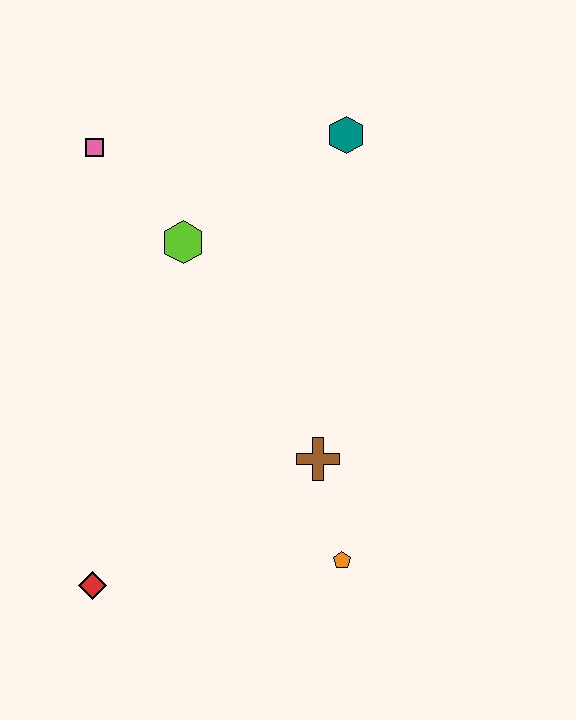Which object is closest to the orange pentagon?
The brown cross is closest to the orange pentagon.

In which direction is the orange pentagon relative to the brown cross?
The orange pentagon is below the brown cross.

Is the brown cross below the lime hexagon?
Yes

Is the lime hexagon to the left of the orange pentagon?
Yes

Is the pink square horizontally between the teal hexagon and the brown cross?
No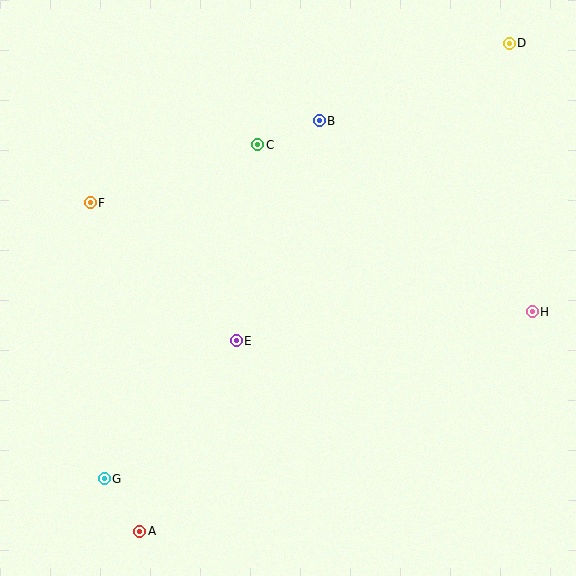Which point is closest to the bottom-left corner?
Point G is closest to the bottom-left corner.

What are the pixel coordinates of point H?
Point H is at (532, 312).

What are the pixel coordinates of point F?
Point F is at (90, 203).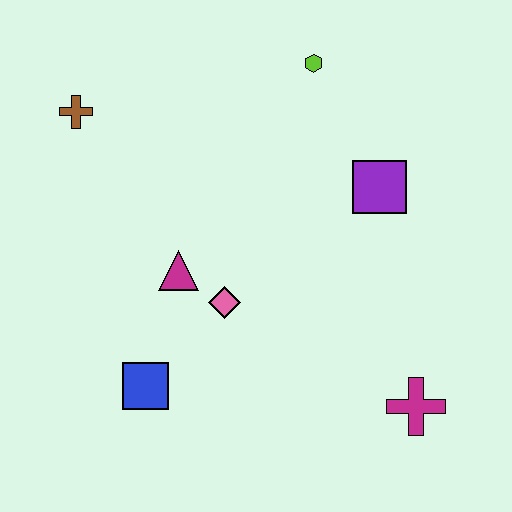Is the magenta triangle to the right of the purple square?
No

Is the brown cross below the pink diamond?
No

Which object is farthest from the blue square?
The lime hexagon is farthest from the blue square.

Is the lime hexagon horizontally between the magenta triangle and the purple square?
Yes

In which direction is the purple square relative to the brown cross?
The purple square is to the right of the brown cross.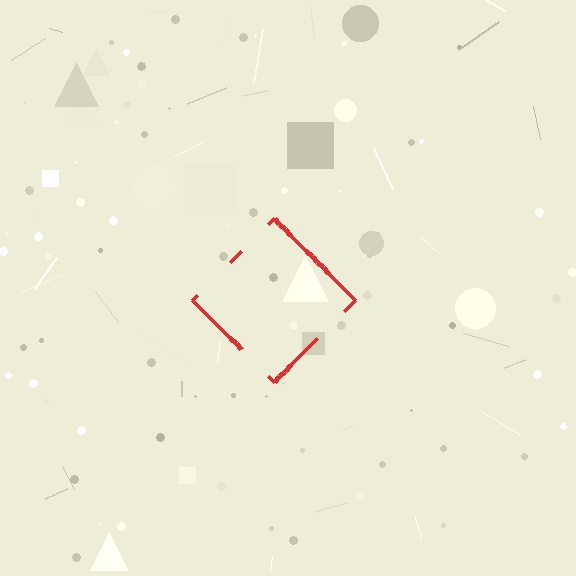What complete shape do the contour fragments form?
The contour fragments form a diamond.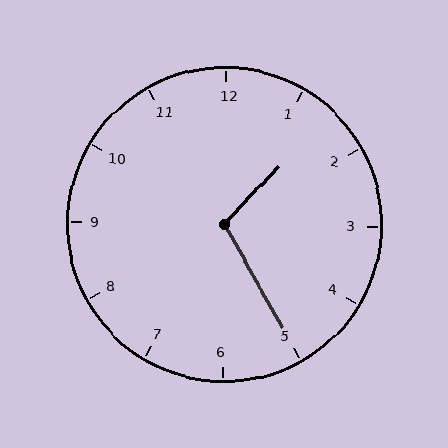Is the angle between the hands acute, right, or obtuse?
It is obtuse.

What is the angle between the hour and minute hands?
Approximately 108 degrees.